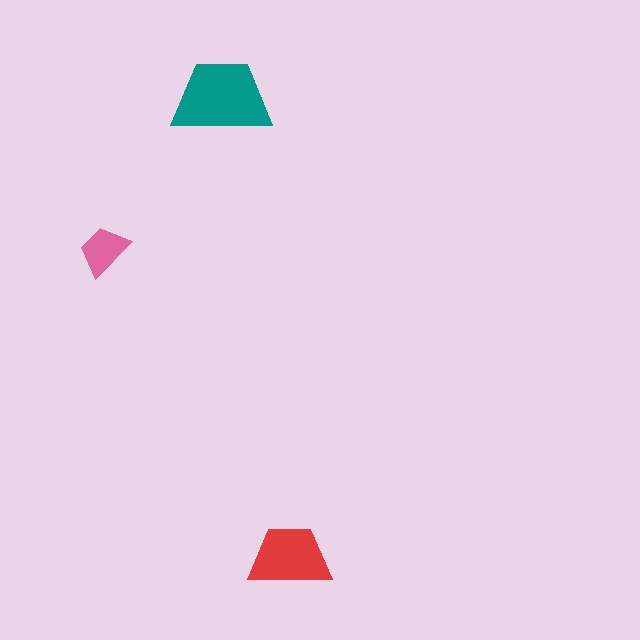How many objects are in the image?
There are 3 objects in the image.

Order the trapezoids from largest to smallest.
the teal one, the red one, the pink one.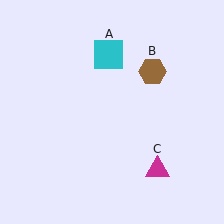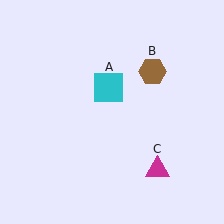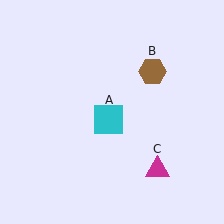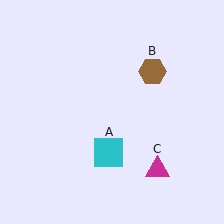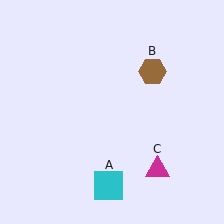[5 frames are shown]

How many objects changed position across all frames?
1 object changed position: cyan square (object A).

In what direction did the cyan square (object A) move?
The cyan square (object A) moved down.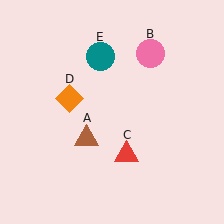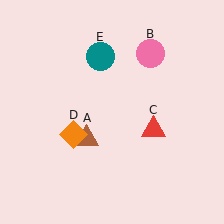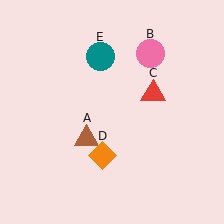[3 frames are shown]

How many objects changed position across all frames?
2 objects changed position: red triangle (object C), orange diamond (object D).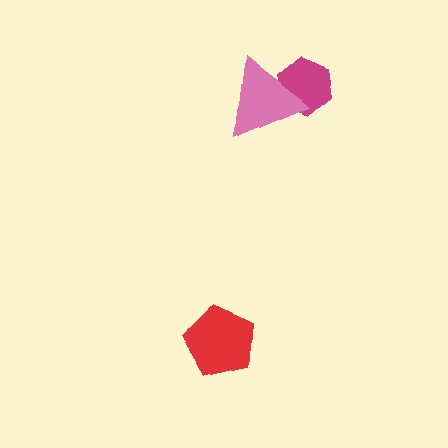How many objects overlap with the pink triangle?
1 object overlaps with the pink triangle.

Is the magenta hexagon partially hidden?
Yes, it is partially covered by another shape.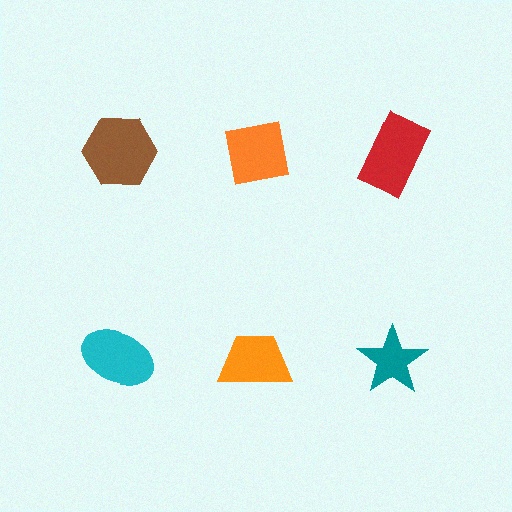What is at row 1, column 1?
A brown hexagon.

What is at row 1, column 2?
An orange square.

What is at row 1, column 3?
A red rectangle.